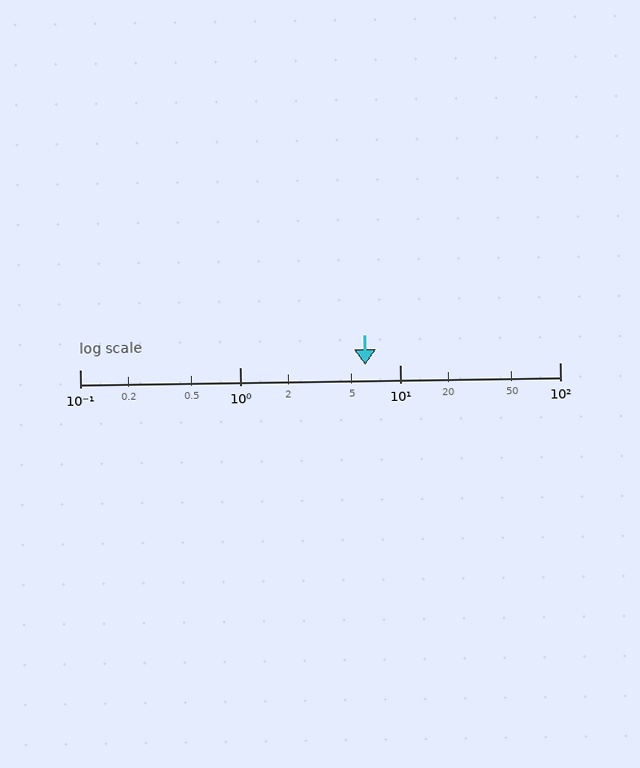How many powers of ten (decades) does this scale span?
The scale spans 3 decades, from 0.1 to 100.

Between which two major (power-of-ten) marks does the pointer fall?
The pointer is between 1 and 10.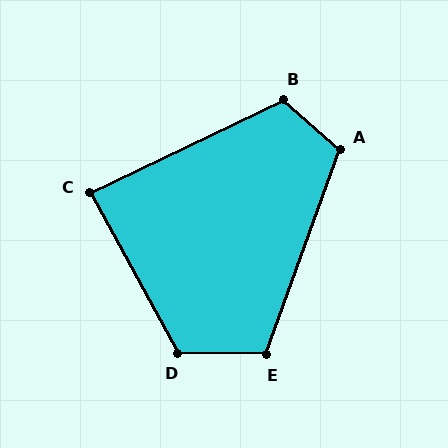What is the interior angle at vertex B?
Approximately 113 degrees (obtuse).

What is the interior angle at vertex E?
Approximately 109 degrees (obtuse).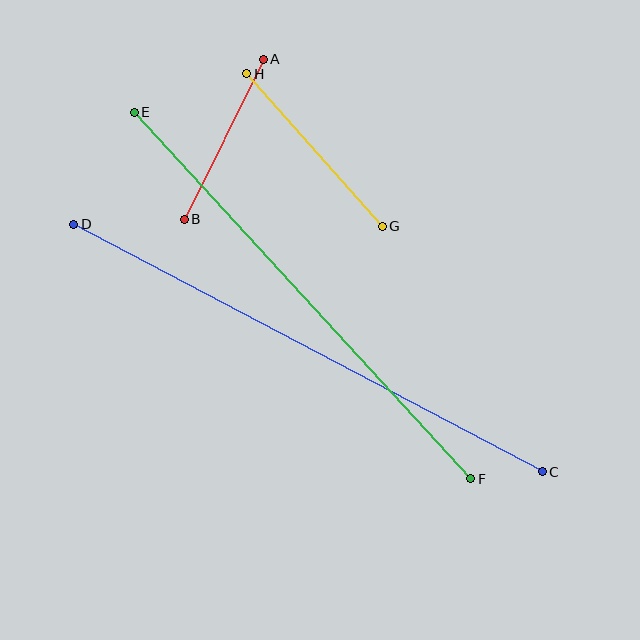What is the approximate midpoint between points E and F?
The midpoint is at approximately (303, 296) pixels.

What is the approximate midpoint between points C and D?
The midpoint is at approximately (308, 348) pixels.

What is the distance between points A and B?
The distance is approximately 178 pixels.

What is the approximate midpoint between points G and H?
The midpoint is at approximately (315, 150) pixels.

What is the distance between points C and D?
The distance is approximately 530 pixels.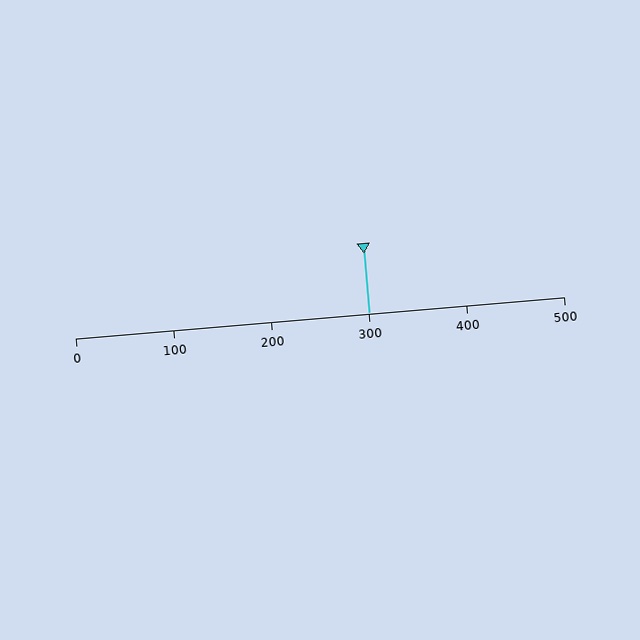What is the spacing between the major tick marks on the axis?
The major ticks are spaced 100 apart.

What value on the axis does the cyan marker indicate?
The marker indicates approximately 300.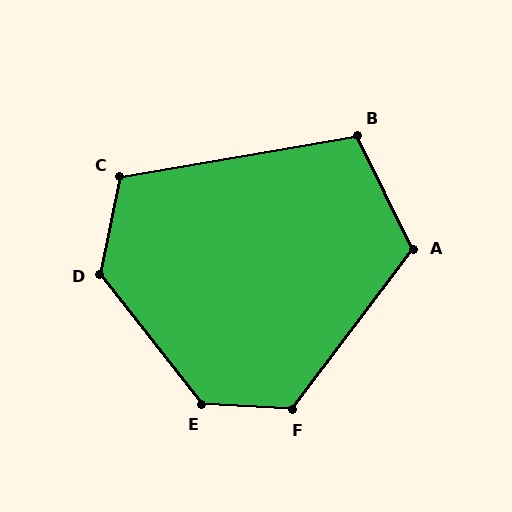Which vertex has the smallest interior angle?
B, at approximately 106 degrees.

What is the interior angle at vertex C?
Approximately 112 degrees (obtuse).